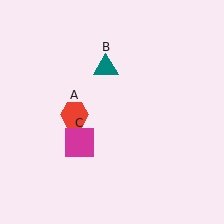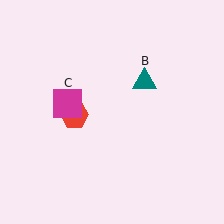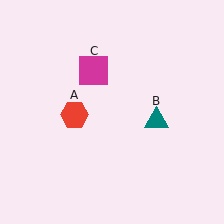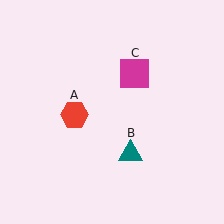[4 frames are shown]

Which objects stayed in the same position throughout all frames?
Red hexagon (object A) remained stationary.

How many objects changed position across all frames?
2 objects changed position: teal triangle (object B), magenta square (object C).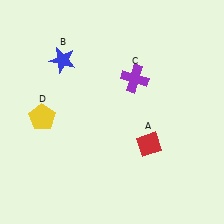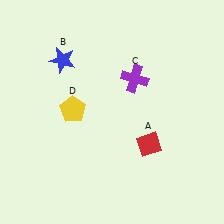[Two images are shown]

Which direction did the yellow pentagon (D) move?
The yellow pentagon (D) moved right.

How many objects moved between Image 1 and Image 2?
1 object moved between the two images.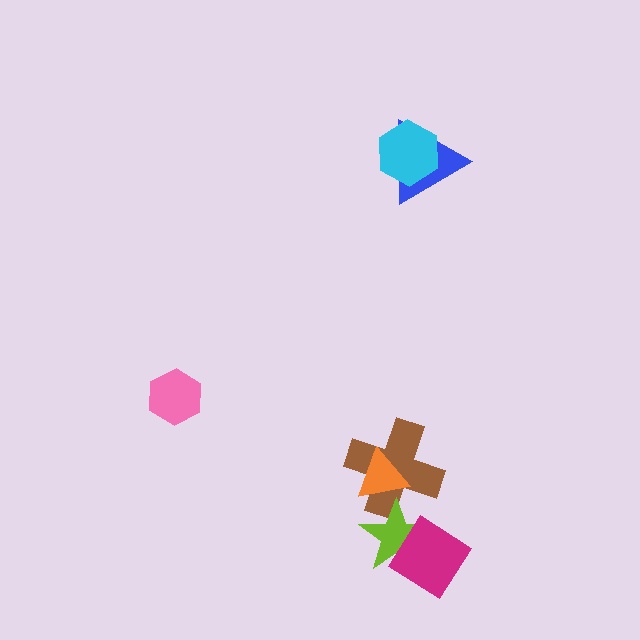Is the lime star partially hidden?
Yes, it is partially covered by another shape.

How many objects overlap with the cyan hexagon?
1 object overlaps with the cyan hexagon.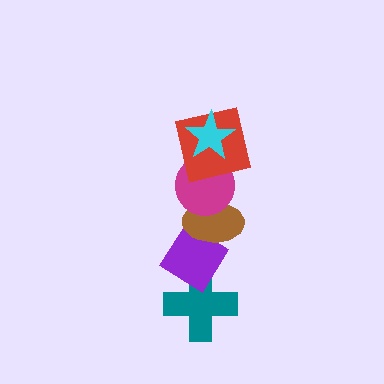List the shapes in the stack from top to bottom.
From top to bottom: the cyan star, the red square, the magenta circle, the brown ellipse, the purple diamond, the teal cross.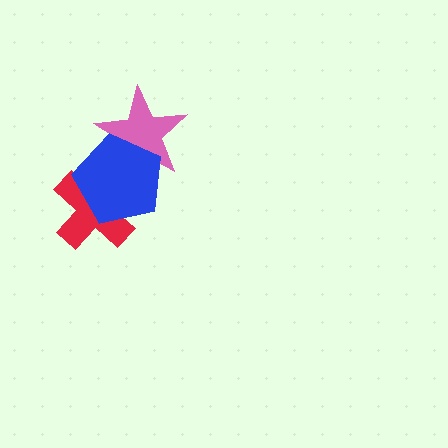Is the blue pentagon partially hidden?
No, no other shape covers it.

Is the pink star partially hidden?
Yes, it is partially covered by another shape.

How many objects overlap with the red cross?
1 object overlaps with the red cross.